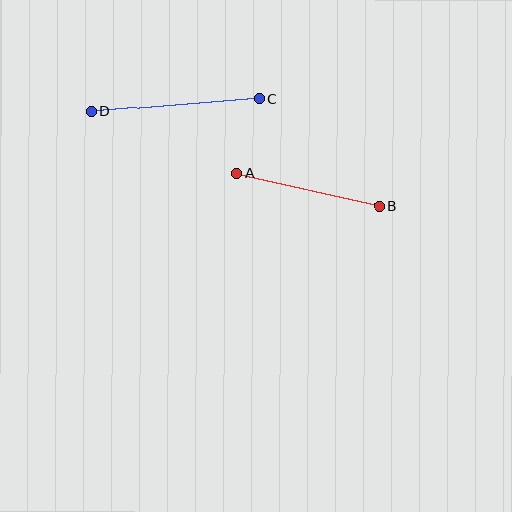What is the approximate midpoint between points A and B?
The midpoint is at approximately (308, 190) pixels.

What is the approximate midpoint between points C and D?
The midpoint is at approximately (175, 105) pixels.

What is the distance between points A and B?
The distance is approximately 146 pixels.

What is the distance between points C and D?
The distance is approximately 168 pixels.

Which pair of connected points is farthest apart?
Points C and D are farthest apart.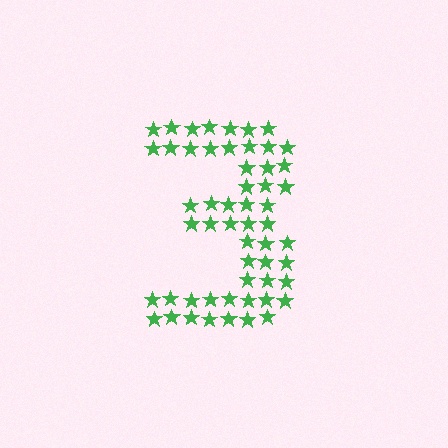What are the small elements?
The small elements are stars.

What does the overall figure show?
The overall figure shows the digit 3.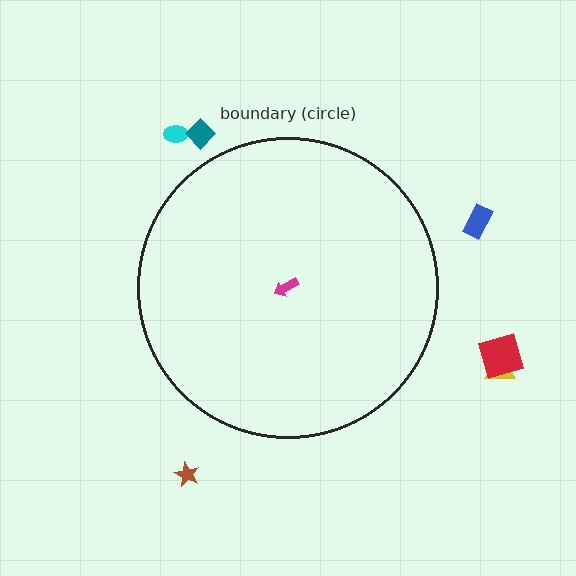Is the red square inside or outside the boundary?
Outside.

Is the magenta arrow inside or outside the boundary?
Inside.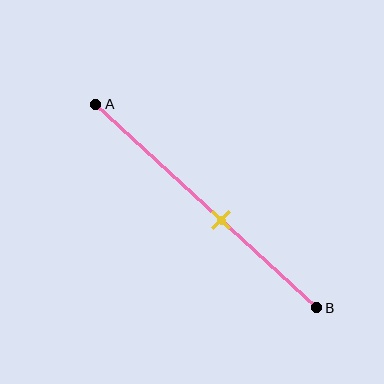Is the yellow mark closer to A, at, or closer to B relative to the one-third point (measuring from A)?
The yellow mark is closer to point B than the one-third point of segment AB.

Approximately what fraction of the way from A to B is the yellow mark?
The yellow mark is approximately 55% of the way from A to B.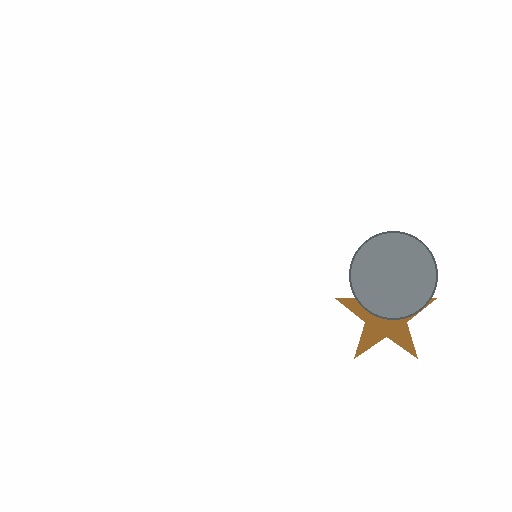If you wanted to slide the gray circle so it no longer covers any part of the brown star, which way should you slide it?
Slide it up — that is the most direct way to separate the two shapes.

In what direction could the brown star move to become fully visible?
The brown star could move down. That would shift it out from behind the gray circle entirely.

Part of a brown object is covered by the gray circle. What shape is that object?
It is a star.